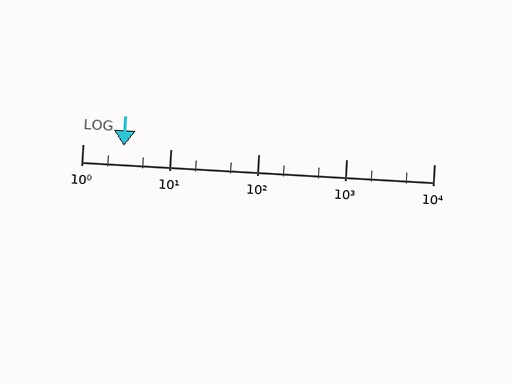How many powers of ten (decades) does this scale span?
The scale spans 4 decades, from 1 to 10000.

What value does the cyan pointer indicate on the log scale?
The pointer indicates approximately 3.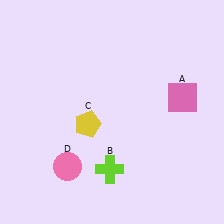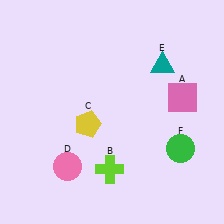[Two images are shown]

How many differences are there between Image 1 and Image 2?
There are 2 differences between the two images.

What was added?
A teal triangle (E), a green circle (F) were added in Image 2.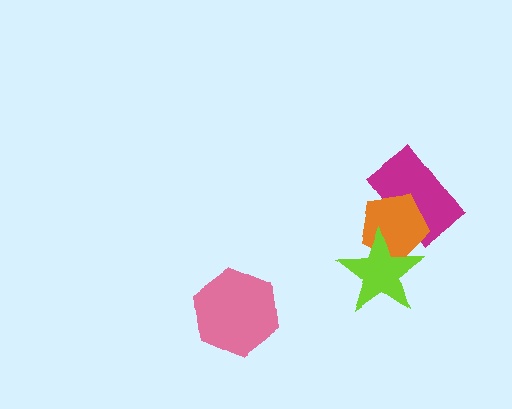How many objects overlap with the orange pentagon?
2 objects overlap with the orange pentagon.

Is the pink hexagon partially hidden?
No, no other shape covers it.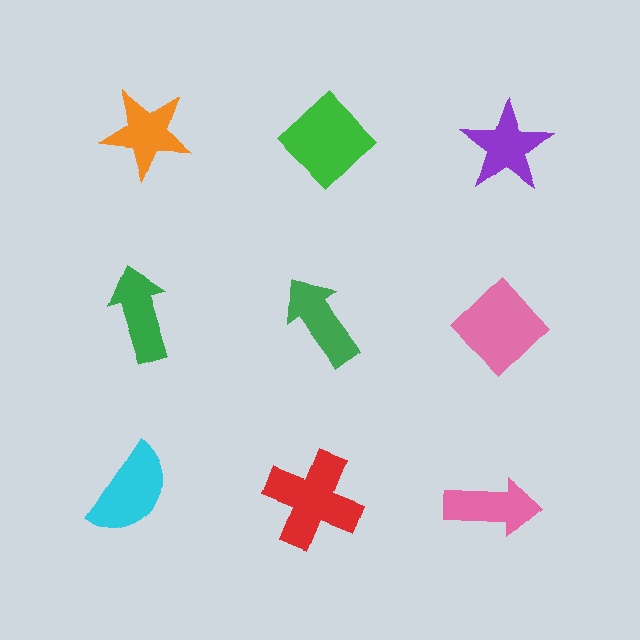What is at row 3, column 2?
A red cross.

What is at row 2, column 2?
A green arrow.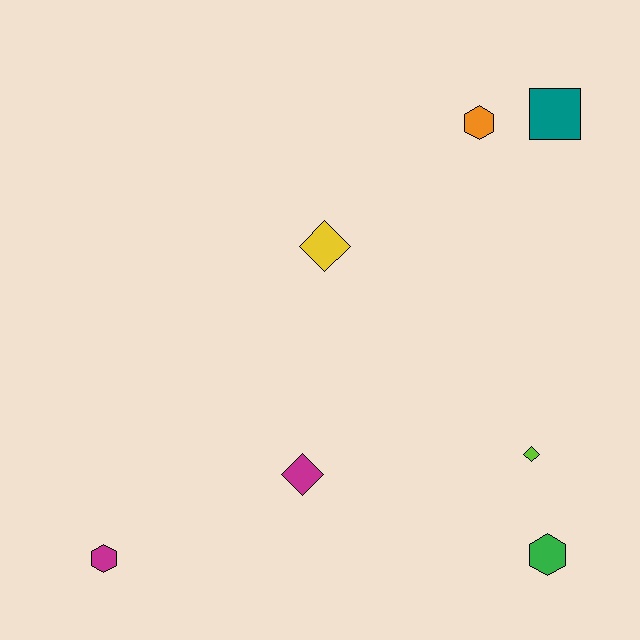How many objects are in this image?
There are 7 objects.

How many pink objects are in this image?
There are no pink objects.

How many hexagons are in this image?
There are 3 hexagons.